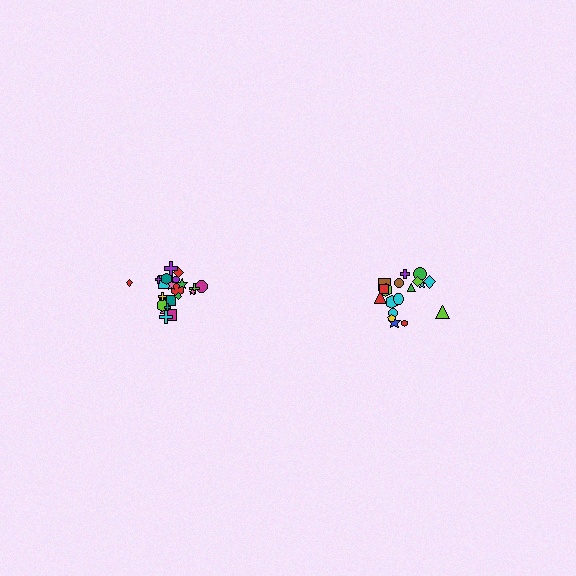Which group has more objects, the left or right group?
The left group.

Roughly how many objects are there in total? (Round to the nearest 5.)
Roughly 40 objects in total.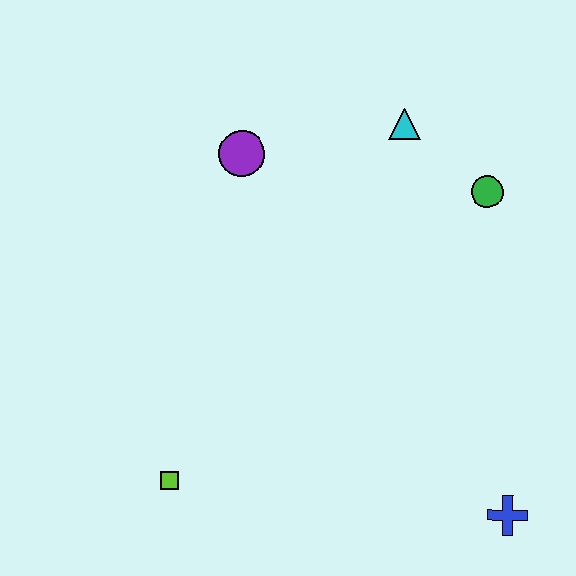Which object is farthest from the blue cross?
The purple circle is farthest from the blue cross.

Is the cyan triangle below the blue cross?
No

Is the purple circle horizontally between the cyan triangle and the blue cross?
No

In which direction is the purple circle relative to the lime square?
The purple circle is above the lime square.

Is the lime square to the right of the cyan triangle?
No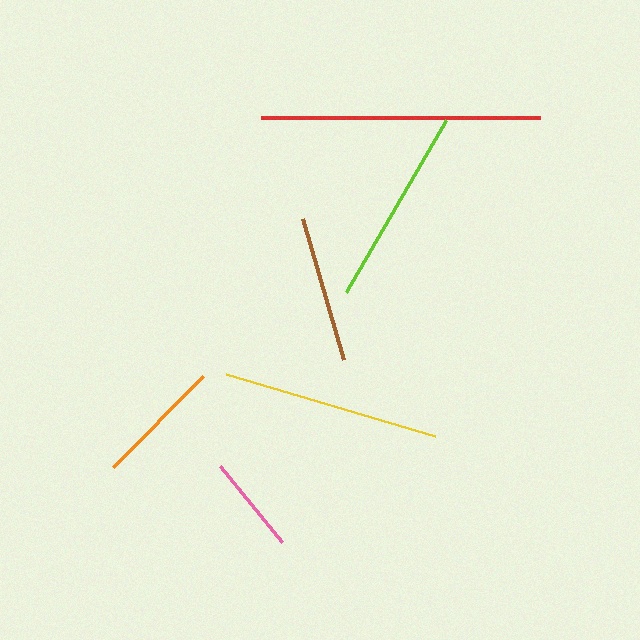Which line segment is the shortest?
The pink line is the shortest at approximately 98 pixels.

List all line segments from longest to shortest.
From longest to shortest: red, yellow, lime, brown, orange, pink.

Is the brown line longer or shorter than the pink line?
The brown line is longer than the pink line.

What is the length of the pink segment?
The pink segment is approximately 98 pixels long.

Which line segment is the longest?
The red line is the longest at approximately 279 pixels.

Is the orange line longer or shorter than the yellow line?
The yellow line is longer than the orange line.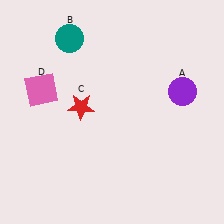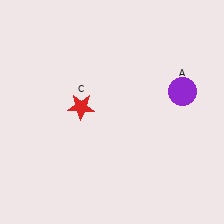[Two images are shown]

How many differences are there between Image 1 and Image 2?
There are 2 differences between the two images.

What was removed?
The teal circle (B), the pink square (D) were removed in Image 2.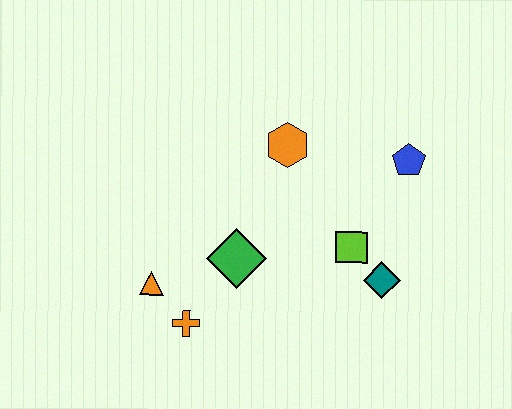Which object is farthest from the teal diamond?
The orange triangle is farthest from the teal diamond.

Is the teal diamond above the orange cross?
Yes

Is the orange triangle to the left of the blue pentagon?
Yes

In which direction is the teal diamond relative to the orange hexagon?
The teal diamond is below the orange hexagon.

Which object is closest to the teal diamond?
The lime square is closest to the teal diamond.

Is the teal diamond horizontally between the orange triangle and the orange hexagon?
No